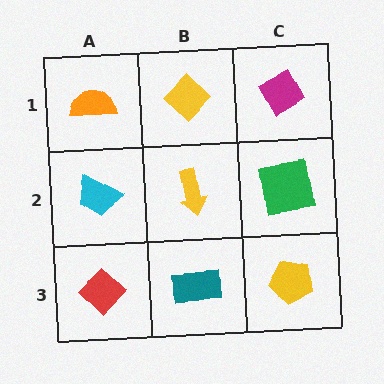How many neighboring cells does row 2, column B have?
4.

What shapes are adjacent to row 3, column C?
A green square (row 2, column C), a teal rectangle (row 3, column B).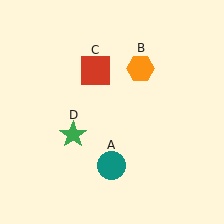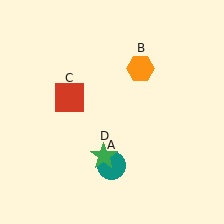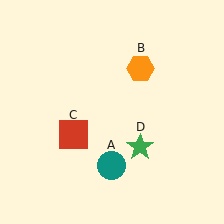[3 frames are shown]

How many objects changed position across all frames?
2 objects changed position: red square (object C), green star (object D).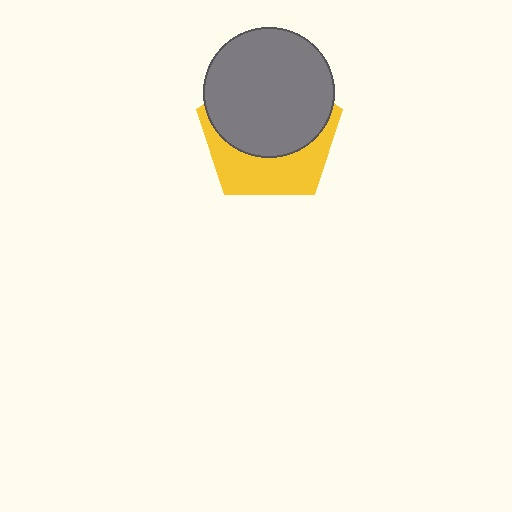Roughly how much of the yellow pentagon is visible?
A small part of it is visible (roughly 40%).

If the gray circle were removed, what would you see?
You would see the complete yellow pentagon.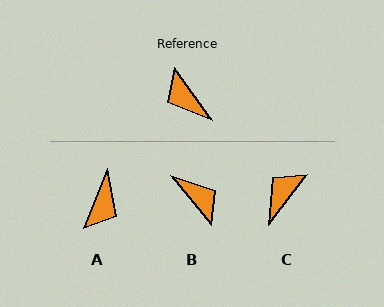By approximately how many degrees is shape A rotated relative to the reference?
Approximately 122 degrees counter-clockwise.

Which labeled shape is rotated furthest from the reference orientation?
B, about 176 degrees away.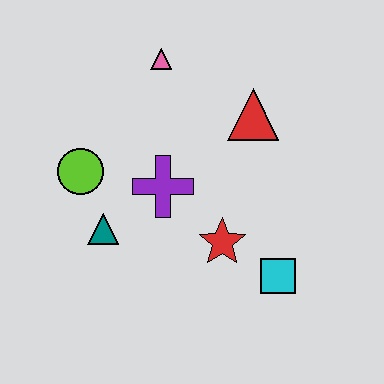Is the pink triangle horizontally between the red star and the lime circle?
Yes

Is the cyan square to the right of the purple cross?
Yes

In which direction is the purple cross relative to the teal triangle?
The purple cross is to the right of the teal triangle.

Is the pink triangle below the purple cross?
No